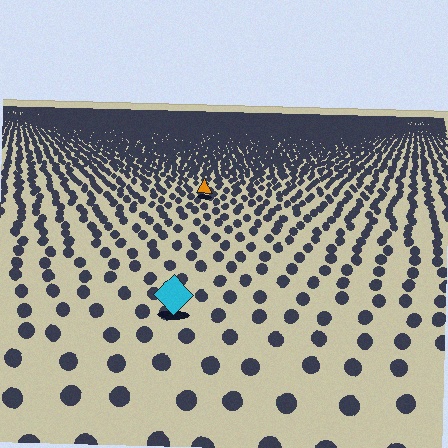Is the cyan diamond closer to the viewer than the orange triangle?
Yes. The cyan diamond is closer — you can tell from the texture gradient: the ground texture is coarser near it.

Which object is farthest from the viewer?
The orange triangle is farthest from the viewer. It appears smaller and the ground texture around it is denser.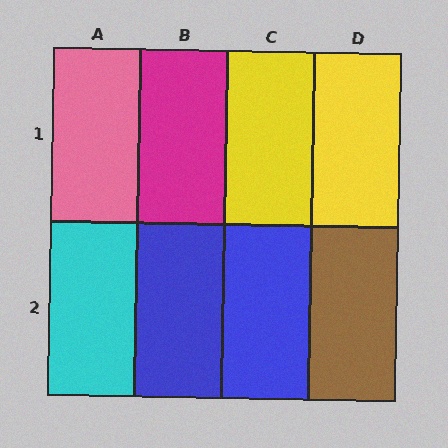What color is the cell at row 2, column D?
Brown.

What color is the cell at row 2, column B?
Blue.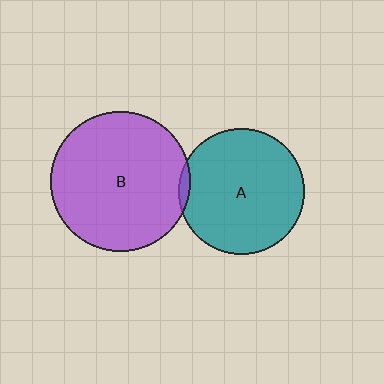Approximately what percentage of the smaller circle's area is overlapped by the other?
Approximately 5%.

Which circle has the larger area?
Circle B (purple).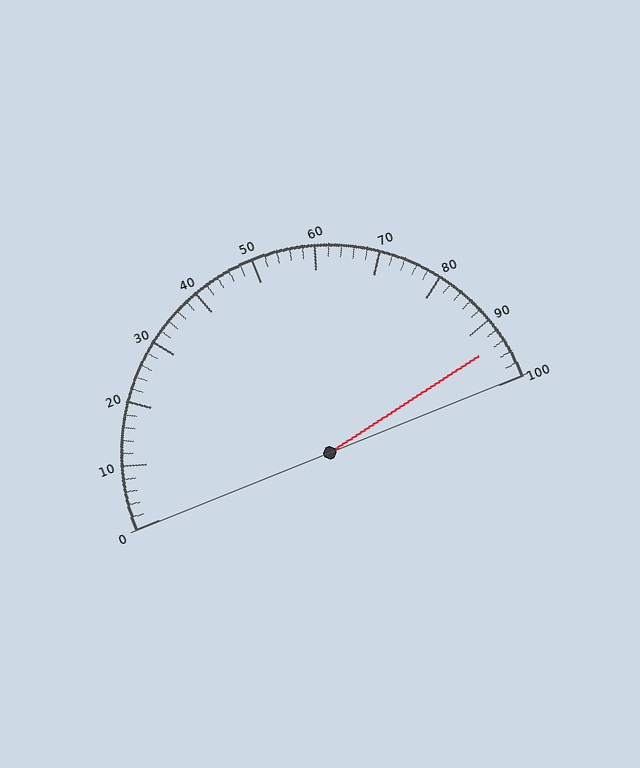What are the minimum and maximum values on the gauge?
The gauge ranges from 0 to 100.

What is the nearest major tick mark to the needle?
The nearest major tick mark is 90.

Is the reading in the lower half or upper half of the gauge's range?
The reading is in the upper half of the range (0 to 100).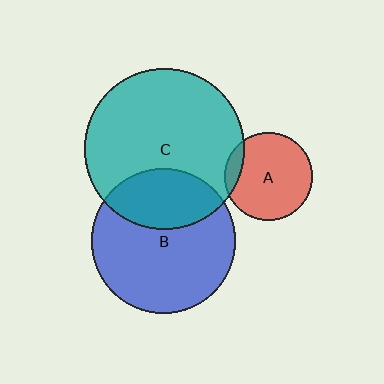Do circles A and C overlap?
Yes.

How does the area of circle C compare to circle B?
Approximately 1.2 times.